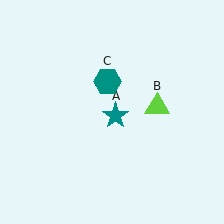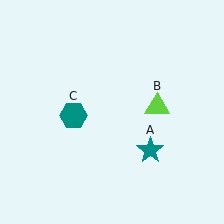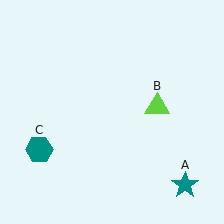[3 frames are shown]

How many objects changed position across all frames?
2 objects changed position: teal star (object A), teal hexagon (object C).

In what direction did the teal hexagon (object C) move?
The teal hexagon (object C) moved down and to the left.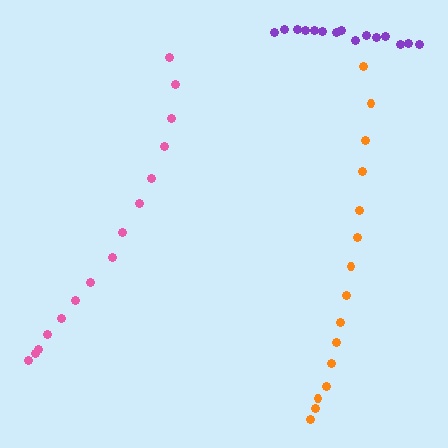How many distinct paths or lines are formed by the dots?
There are 3 distinct paths.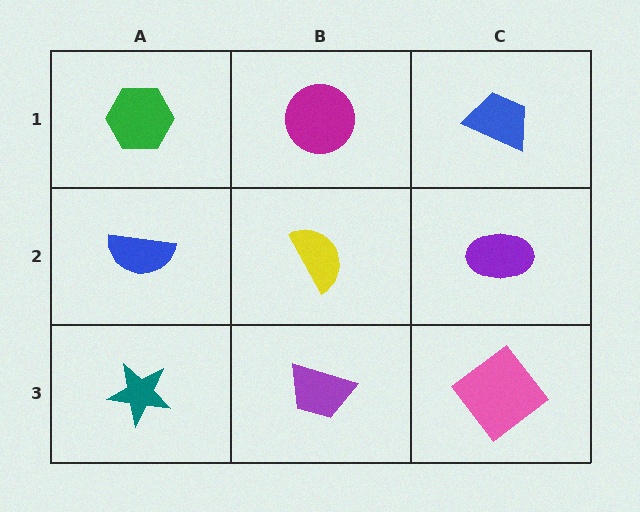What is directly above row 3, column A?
A blue semicircle.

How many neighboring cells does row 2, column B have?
4.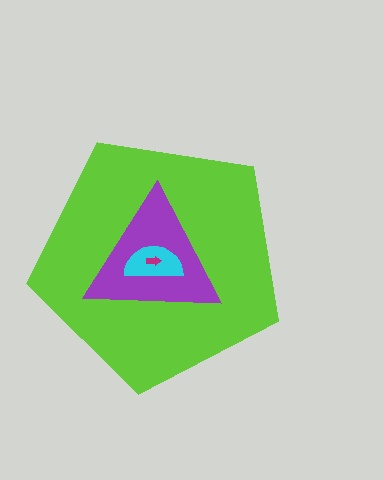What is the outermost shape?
The lime pentagon.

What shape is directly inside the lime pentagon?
The purple triangle.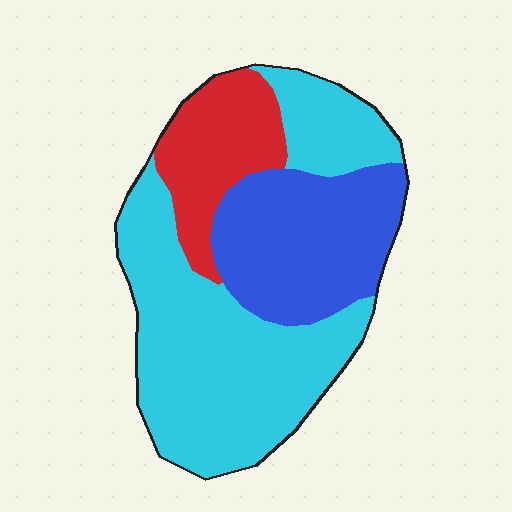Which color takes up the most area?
Cyan, at roughly 55%.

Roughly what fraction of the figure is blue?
Blue takes up about one quarter (1/4) of the figure.